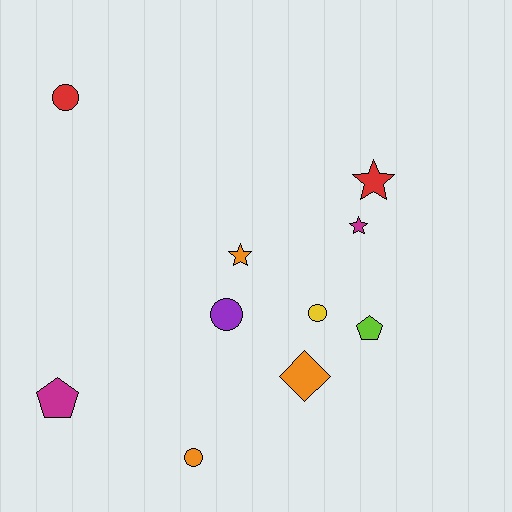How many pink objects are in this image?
There are no pink objects.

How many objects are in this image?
There are 10 objects.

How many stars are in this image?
There are 3 stars.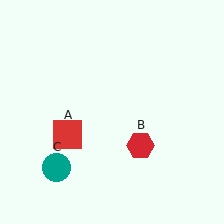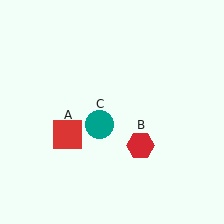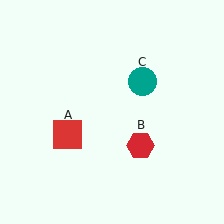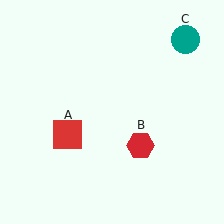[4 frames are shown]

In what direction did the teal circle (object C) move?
The teal circle (object C) moved up and to the right.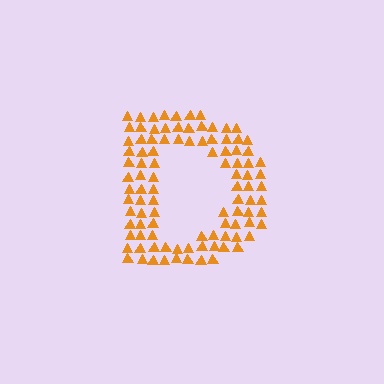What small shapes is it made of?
It is made of small triangles.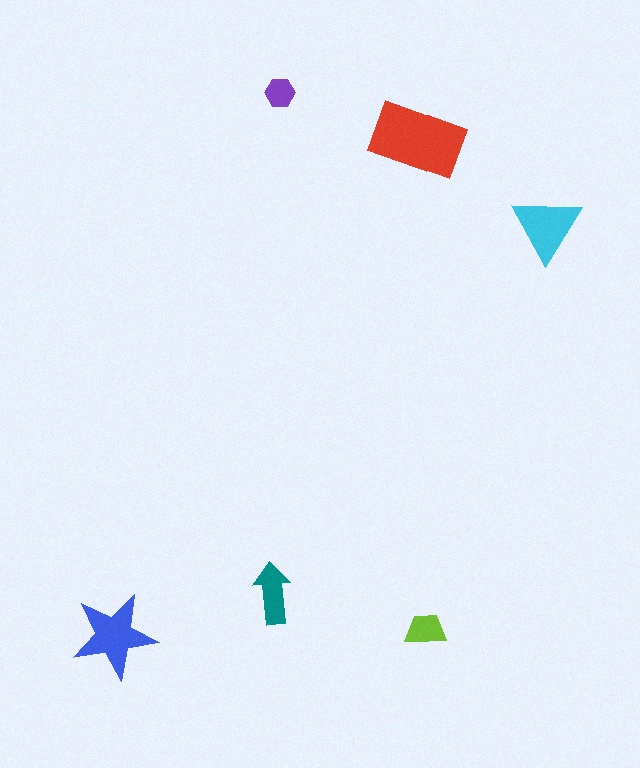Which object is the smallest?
The purple hexagon.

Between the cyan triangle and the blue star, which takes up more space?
The blue star.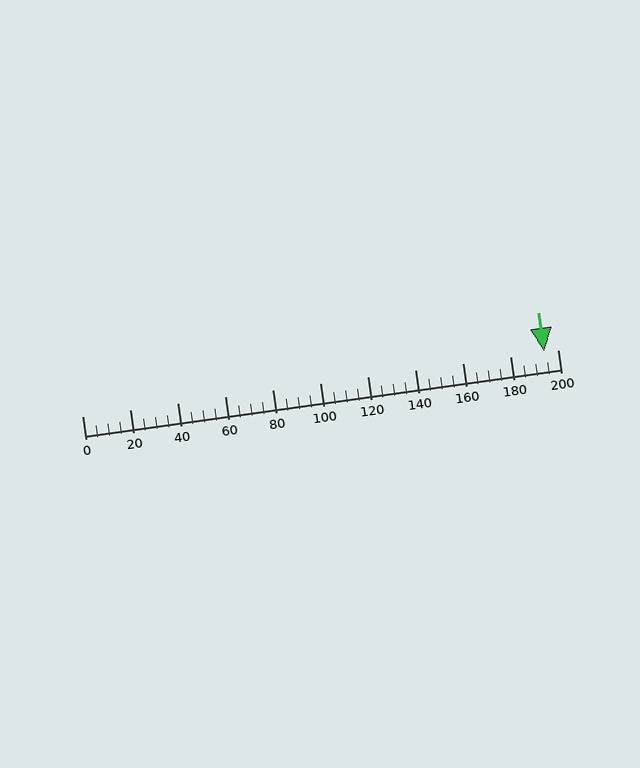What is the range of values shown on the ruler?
The ruler shows values from 0 to 200.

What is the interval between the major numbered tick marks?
The major tick marks are spaced 20 units apart.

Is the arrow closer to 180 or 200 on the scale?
The arrow is closer to 200.